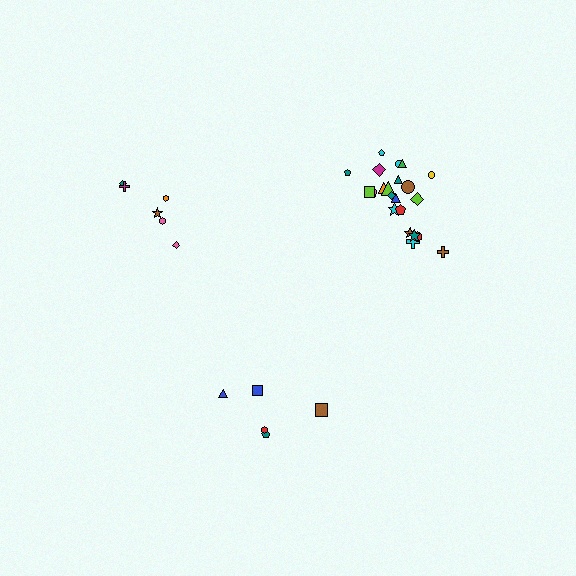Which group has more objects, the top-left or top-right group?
The top-right group.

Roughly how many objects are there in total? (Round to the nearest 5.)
Roughly 35 objects in total.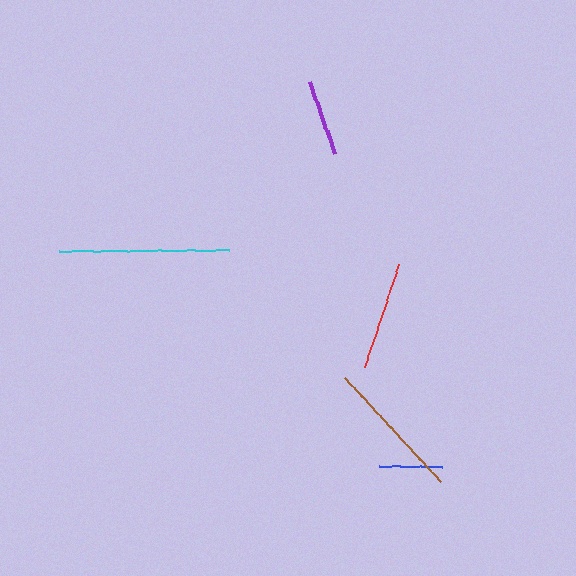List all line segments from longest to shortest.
From longest to shortest: cyan, brown, red, purple, blue.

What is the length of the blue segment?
The blue segment is approximately 64 pixels long.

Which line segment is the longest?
The cyan line is the longest at approximately 171 pixels.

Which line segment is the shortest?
The blue line is the shortest at approximately 64 pixels.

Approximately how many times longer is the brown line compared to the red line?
The brown line is approximately 1.3 times the length of the red line.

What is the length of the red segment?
The red segment is approximately 108 pixels long.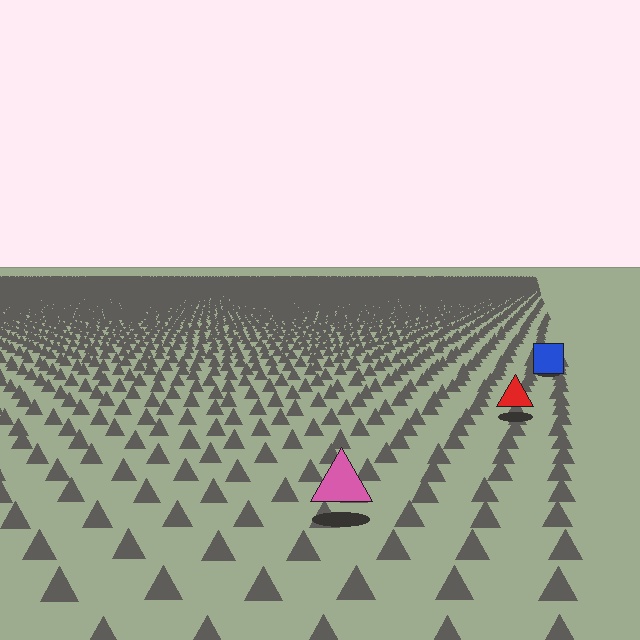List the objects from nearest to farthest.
From nearest to farthest: the pink triangle, the red triangle, the blue square.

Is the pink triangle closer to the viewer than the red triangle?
Yes. The pink triangle is closer — you can tell from the texture gradient: the ground texture is coarser near it.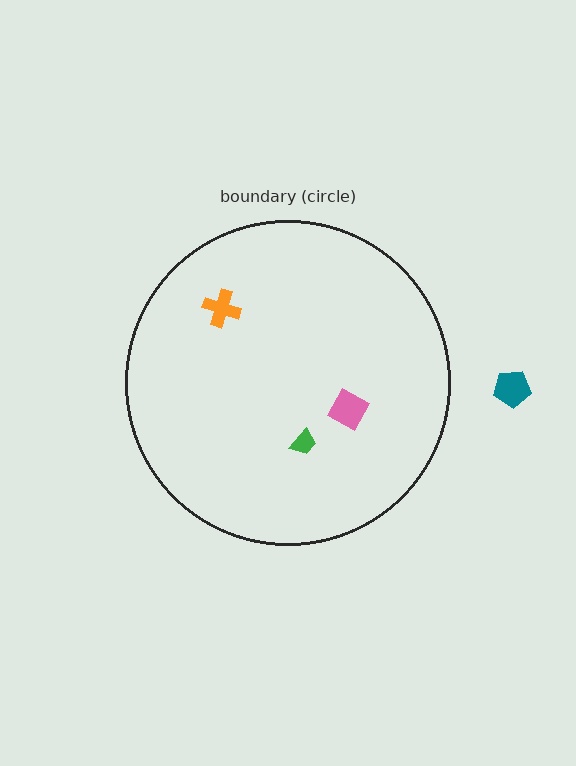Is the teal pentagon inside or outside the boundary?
Outside.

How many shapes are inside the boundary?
3 inside, 1 outside.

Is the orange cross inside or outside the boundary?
Inside.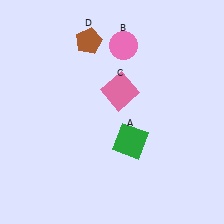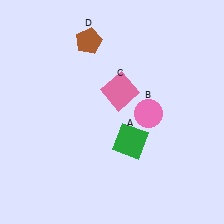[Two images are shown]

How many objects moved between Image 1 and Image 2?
1 object moved between the two images.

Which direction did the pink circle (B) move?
The pink circle (B) moved down.